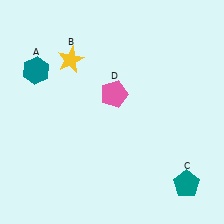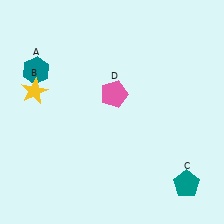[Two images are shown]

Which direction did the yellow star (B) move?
The yellow star (B) moved left.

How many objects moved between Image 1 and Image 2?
1 object moved between the two images.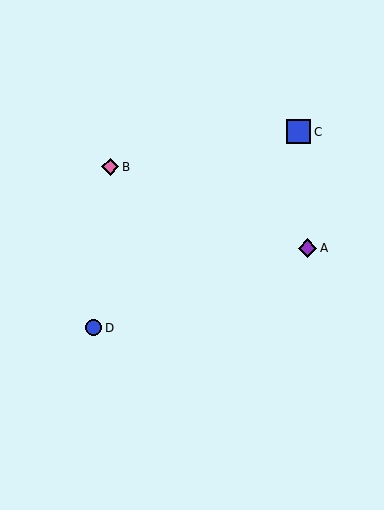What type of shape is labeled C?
Shape C is a blue square.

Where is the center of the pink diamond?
The center of the pink diamond is at (110, 167).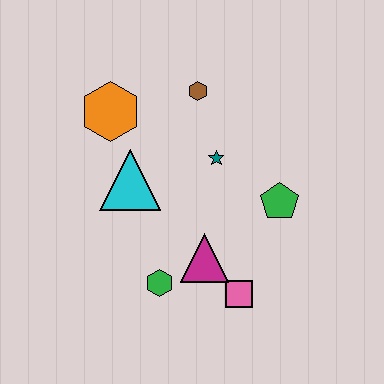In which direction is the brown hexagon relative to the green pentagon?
The brown hexagon is above the green pentagon.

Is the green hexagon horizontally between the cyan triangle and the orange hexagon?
No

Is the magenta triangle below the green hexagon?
No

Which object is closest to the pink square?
The magenta triangle is closest to the pink square.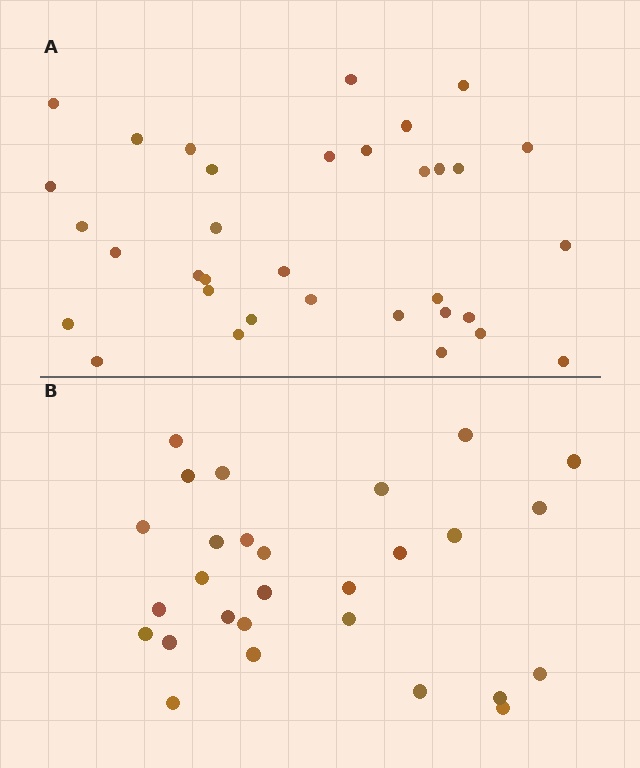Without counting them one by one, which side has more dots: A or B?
Region A (the top region) has more dots.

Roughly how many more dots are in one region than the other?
Region A has about 6 more dots than region B.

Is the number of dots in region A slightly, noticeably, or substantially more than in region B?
Region A has only slightly more — the two regions are fairly close. The ratio is roughly 1.2 to 1.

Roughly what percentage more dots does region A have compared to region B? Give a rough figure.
About 20% more.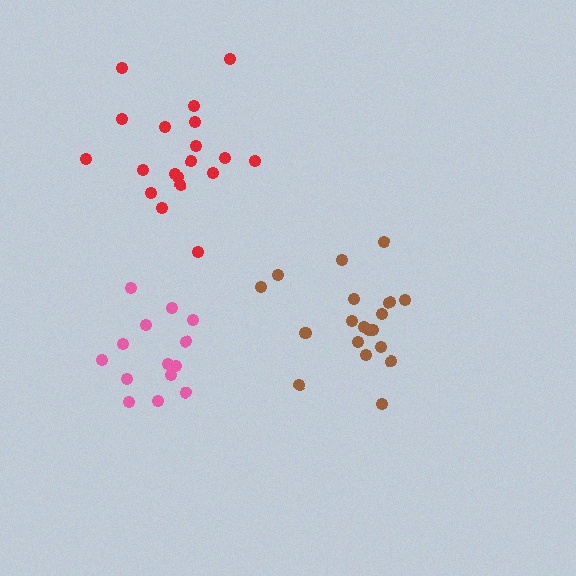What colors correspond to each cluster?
The clusters are colored: pink, red, brown.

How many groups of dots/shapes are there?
There are 3 groups.